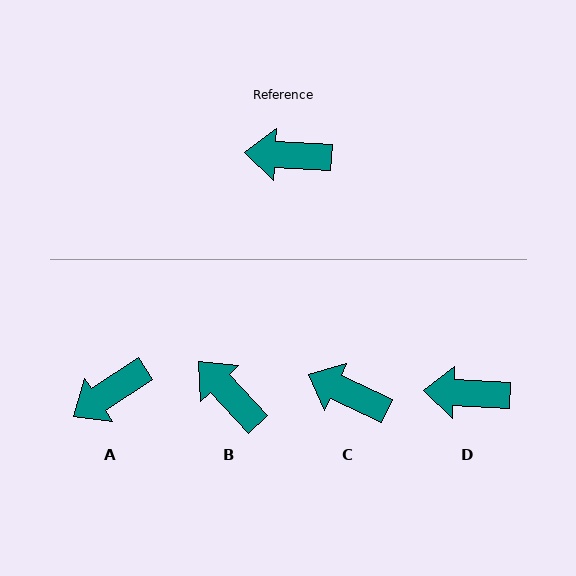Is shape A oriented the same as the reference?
No, it is off by about 36 degrees.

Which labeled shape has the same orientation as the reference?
D.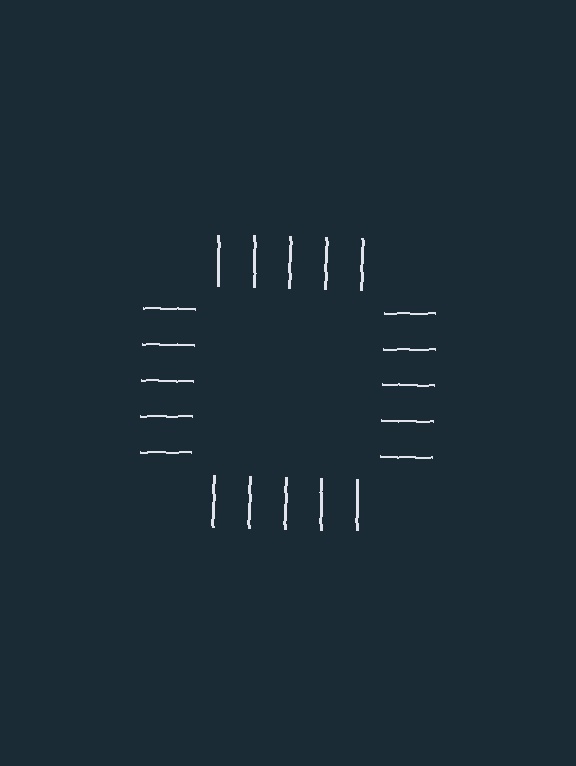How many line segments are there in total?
20 — 5 along each of the 4 edges.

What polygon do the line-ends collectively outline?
An illusory square — the line segments terminate on its edges but no continuous stroke is drawn.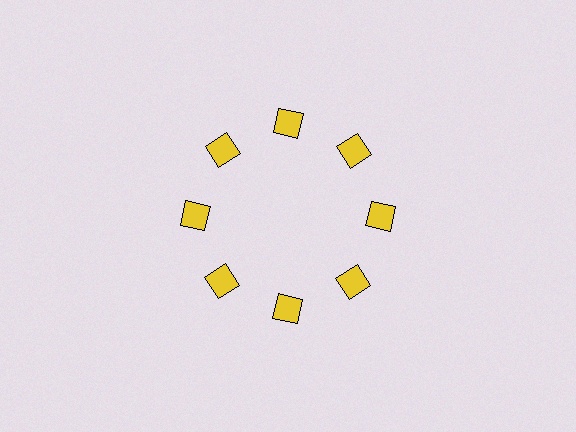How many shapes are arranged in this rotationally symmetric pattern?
There are 8 shapes, arranged in 8 groups of 1.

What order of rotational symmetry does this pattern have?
This pattern has 8-fold rotational symmetry.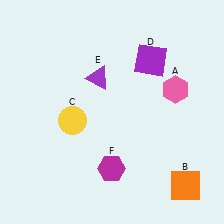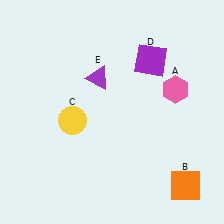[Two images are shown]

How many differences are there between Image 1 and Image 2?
There is 1 difference between the two images.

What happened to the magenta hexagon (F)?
The magenta hexagon (F) was removed in Image 2. It was in the bottom-left area of Image 1.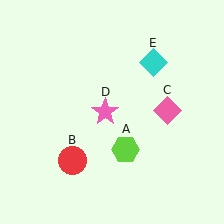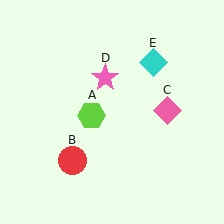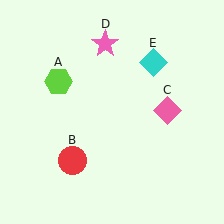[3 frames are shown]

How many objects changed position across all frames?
2 objects changed position: lime hexagon (object A), pink star (object D).